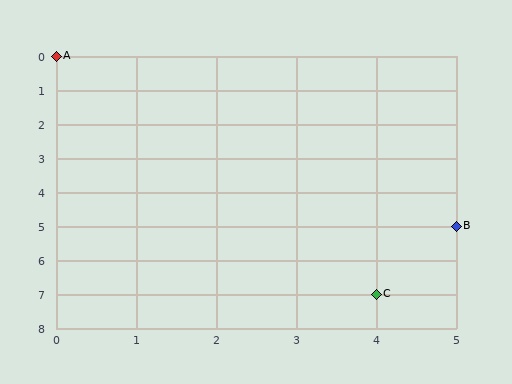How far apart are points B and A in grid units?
Points B and A are 5 columns and 5 rows apart (about 7.1 grid units diagonally).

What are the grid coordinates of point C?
Point C is at grid coordinates (4, 7).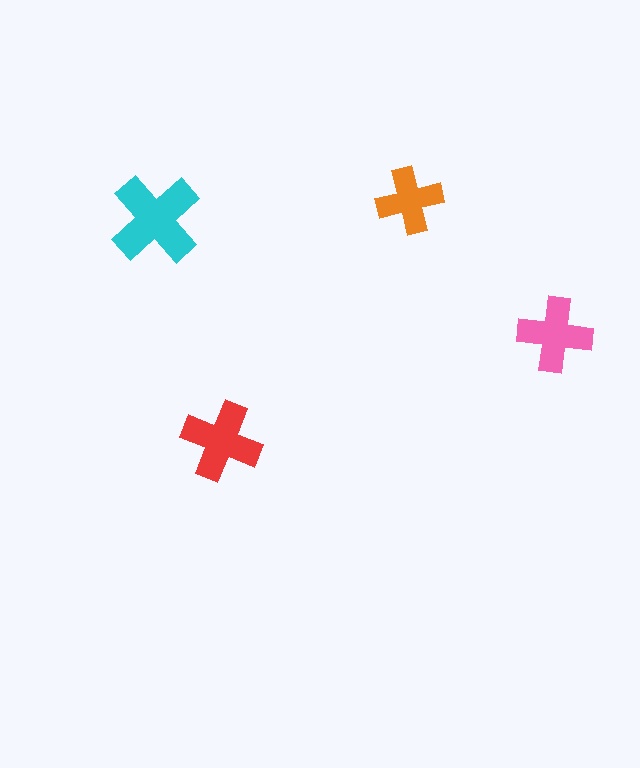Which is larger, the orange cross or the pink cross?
The pink one.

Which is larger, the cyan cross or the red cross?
The cyan one.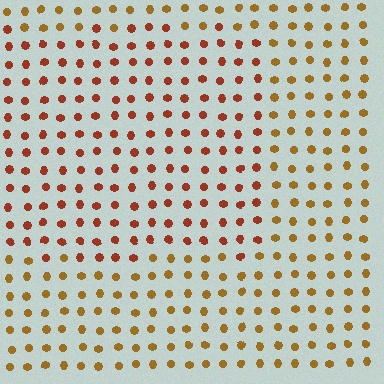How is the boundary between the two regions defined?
The boundary is defined purely by a slight shift in hue (about 30 degrees). Spacing, size, and orientation are identical on both sides.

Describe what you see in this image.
The image is filled with small brown elements in a uniform arrangement. A rectangle-shaped region is visible where the elements are tinted to a slightly different hue, forming a subtle color boundary.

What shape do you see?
I see a rectangle.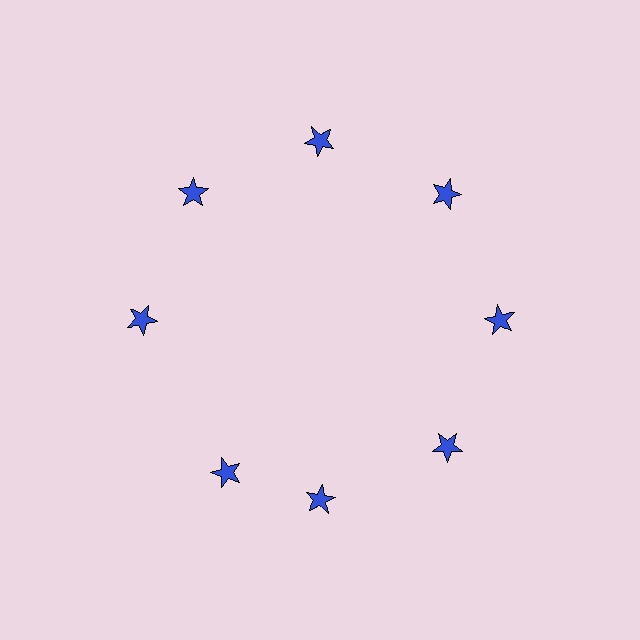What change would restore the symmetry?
The symmetry would be restored by rotating it back into even spacing with its neighbors so that all 8 stars sit at equal angles and equal distance from the center.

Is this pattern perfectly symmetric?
No. The 8 blue stars are arranged in a ring, but one element near the 8 o'clock position is rotated out of alignment along the ring, breaking the 8-fold rotational symmetry.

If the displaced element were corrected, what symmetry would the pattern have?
It would have 8-fold rotational symmetry — the pattern would map onto itself every 45 degrees.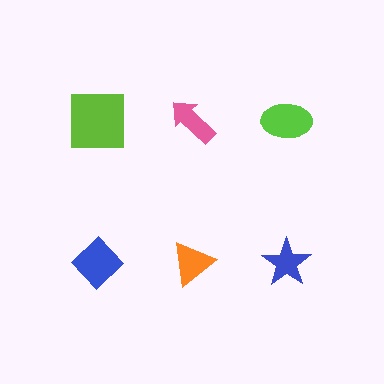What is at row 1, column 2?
A pink arrow.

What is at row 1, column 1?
A lime square.